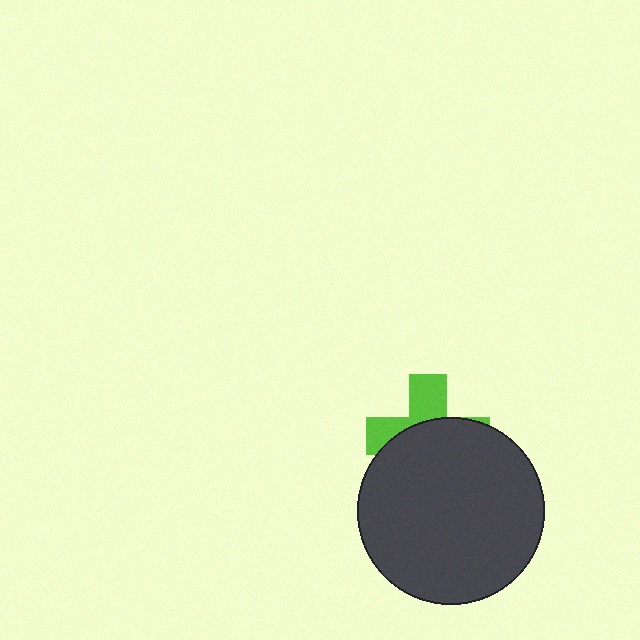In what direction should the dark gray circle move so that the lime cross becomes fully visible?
The dark gray circle should move down. That is the shortest direction to clear the overlap and leave the lime cross fully visible.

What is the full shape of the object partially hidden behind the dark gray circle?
The partially hidden object is a lime cross.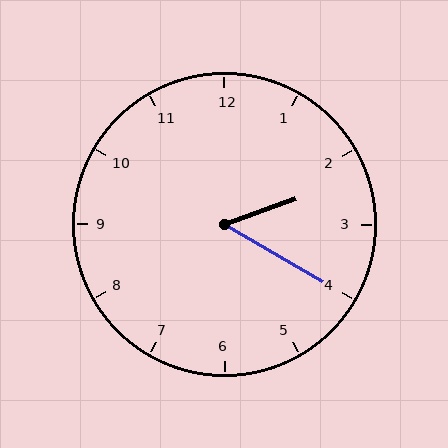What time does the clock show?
2:20.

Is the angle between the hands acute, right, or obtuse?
It is acute.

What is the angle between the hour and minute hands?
Approximately 50 degrees.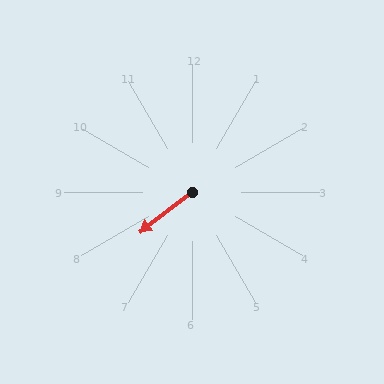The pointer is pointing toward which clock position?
Roughly 8 o'clock.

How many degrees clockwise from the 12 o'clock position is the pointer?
Approximately 232 degrees.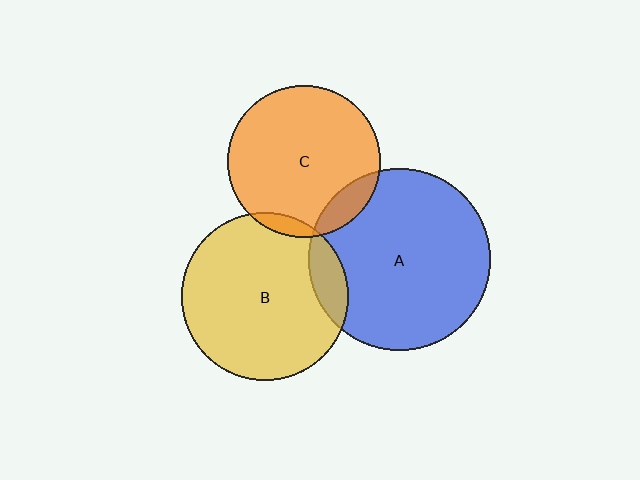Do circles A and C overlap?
Yes.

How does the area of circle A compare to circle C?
Approximately 1.4 times.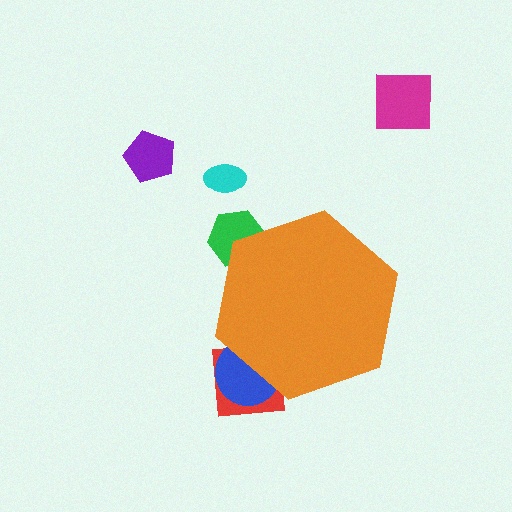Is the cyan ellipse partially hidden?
No, the cyan ellipse is fully visible.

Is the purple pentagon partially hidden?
No, the purple pentagon is fully visible.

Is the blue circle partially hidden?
Yes, the blue circle is partially hidden behind the orange hexagon.